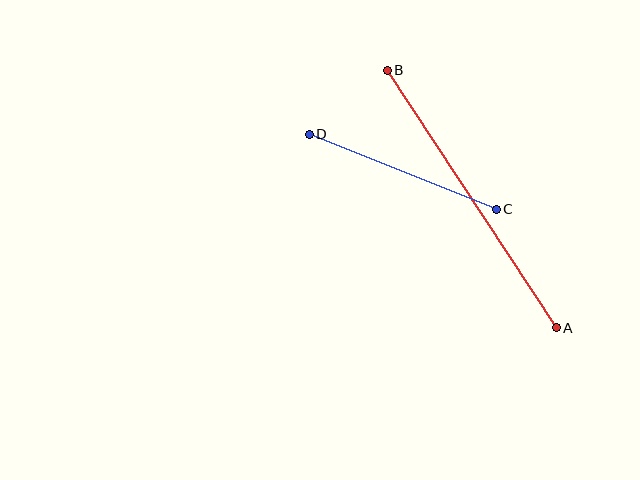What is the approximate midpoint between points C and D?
The midpoint is at approximately (403, 172) pixels.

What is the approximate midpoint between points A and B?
The midpoint is at approximately (472, 199) pixels.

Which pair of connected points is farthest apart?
Points A and B are farthest apart.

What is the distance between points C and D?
The distance is approximately 201 pixels.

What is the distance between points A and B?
The distance is approximately 308 pixels.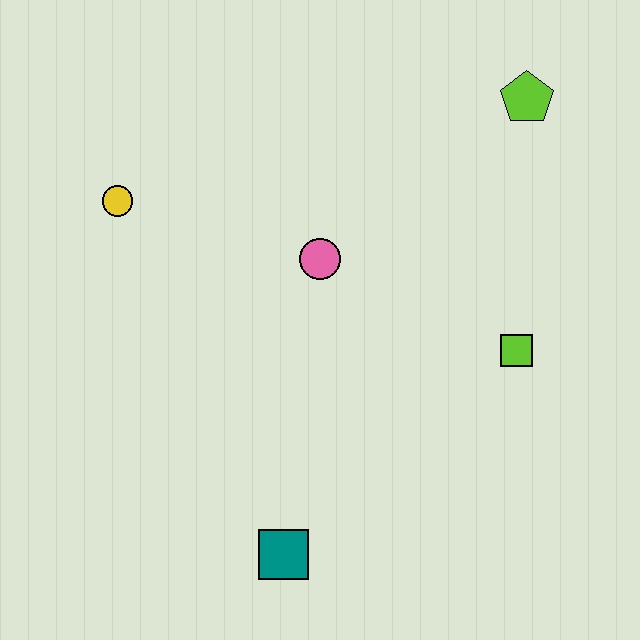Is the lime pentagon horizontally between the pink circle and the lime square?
No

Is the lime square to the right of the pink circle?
Yes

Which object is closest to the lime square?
The pink circle is closest to the lime square.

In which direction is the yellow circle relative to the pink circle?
The yellow circle is to the left of the pink circle.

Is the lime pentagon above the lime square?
Yes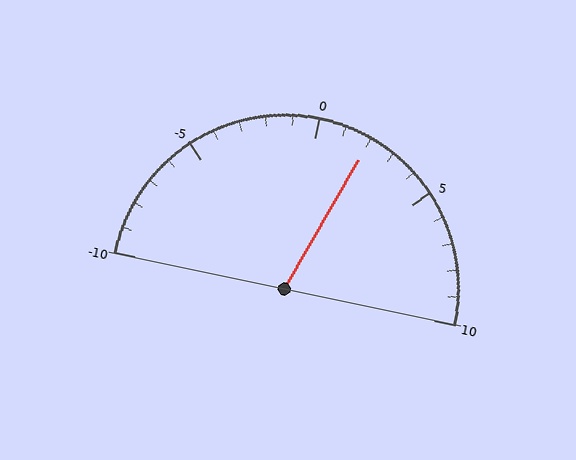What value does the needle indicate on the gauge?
The needle indicates approximately 2.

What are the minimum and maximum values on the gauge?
The gauge ranges from -10 to 10.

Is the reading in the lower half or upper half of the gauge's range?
The reading is in the upper half of the range (-10 to 10).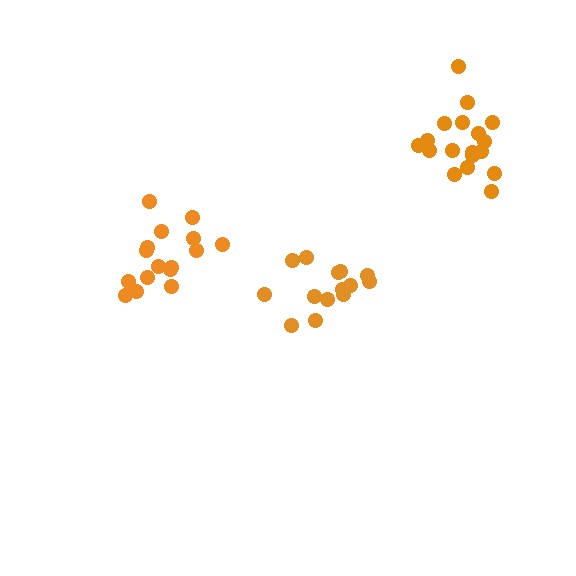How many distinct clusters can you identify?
There are 3 distinct clusters.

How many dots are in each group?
Group 1: 14 dots, Group 2: 18 dots, Group 3: 16 dots (48 total).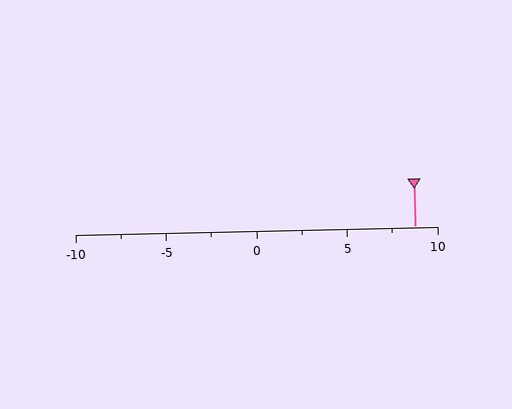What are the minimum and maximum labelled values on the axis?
The axis runs from -10 to 10.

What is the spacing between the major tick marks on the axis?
The major ticks are spaced 5 apart.